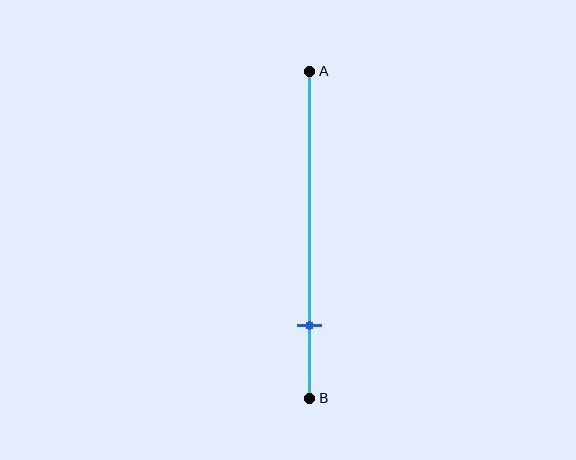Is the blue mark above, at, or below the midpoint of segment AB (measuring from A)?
The blue mark is below the midpoint of segment AB.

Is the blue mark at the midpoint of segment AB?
No, the mark is at about 80% from A, not at the 50% midpoint.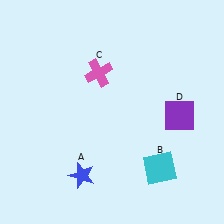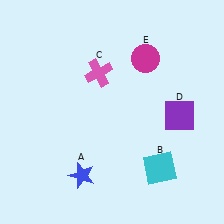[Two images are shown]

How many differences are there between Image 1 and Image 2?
There is 1 difference between the two images.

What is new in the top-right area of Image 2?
A magenta circle (E) was added in the top-right area of Image 2.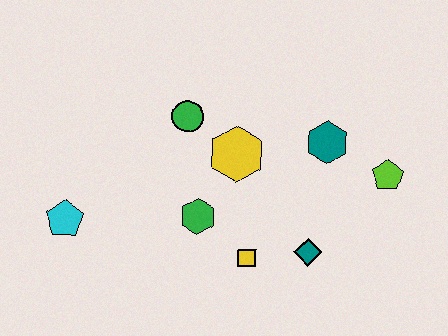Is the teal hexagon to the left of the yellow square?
No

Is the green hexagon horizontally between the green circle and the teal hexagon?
Yes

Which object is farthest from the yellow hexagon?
The cyan pentagon is farthest from the yellow hexagon.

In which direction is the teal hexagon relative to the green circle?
The teal hexagon is to the right of the green circle.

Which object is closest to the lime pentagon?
The teal hexagon is closest to the lime pentagon.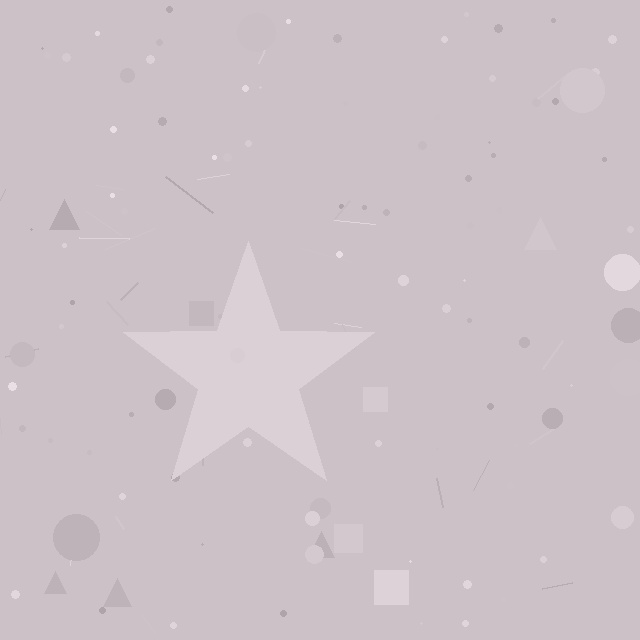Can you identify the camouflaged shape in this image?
The camouflaged shape is a star.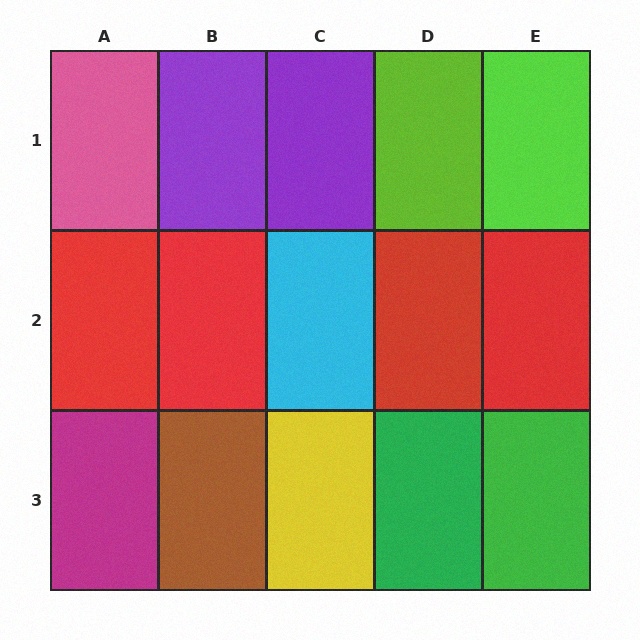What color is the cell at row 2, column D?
Red.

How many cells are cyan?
1 cell is cyan.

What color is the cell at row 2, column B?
Red.